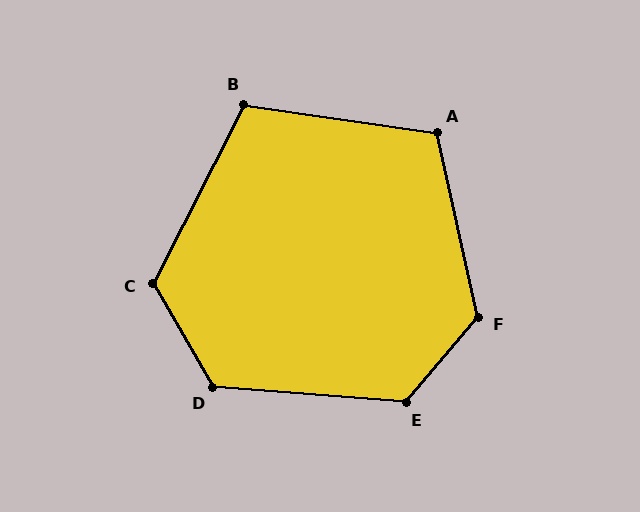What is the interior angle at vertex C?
Approximately 123 degrees (obtuse).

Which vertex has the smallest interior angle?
B, at approximately 109 degrees.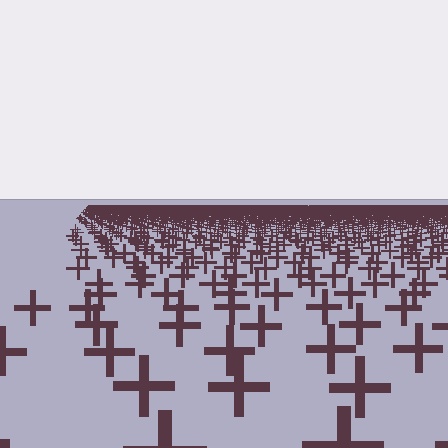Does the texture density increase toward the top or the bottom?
Density increases toward the top.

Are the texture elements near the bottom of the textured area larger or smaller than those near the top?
Larger. Near the bottom, elements are closer to the viewer and appear at a bigger on-screen size.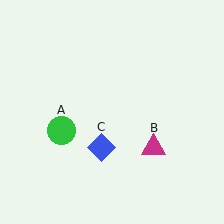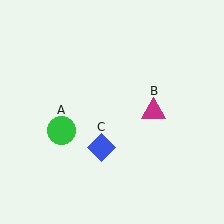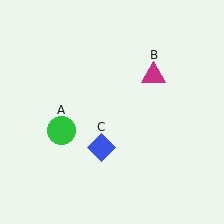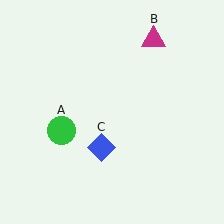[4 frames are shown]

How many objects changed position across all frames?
1 object changed position: magenta triangle (object B).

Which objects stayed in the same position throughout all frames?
Green circle (object A) and blue diamond (object C) remained stationary.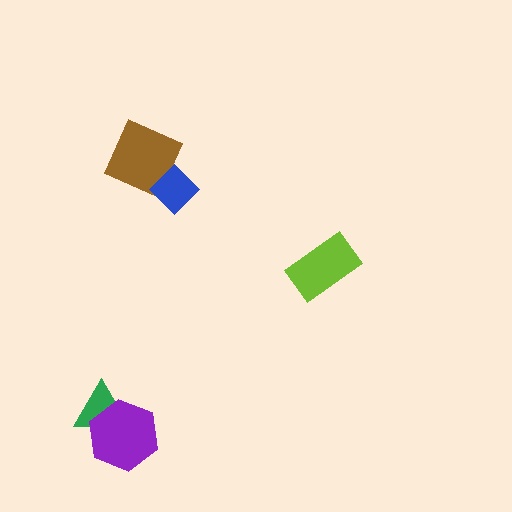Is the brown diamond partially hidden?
Yes, it is partially covered by another shape.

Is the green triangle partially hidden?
Yes, it is partially covered by another shape.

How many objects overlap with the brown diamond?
1 object overlaps with the brown diamond.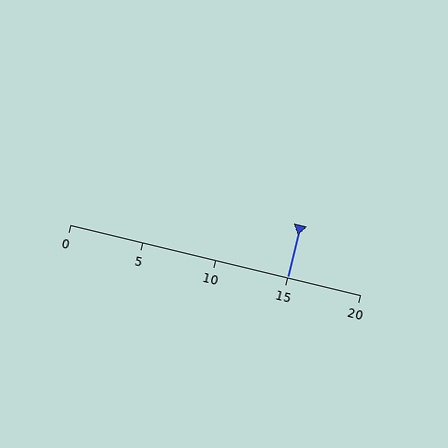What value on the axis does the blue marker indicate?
The marker indicates approximately 15.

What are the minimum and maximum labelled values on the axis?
The axis runs from 0 to 20.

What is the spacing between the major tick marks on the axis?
The major ticks are spaced 5 apart.